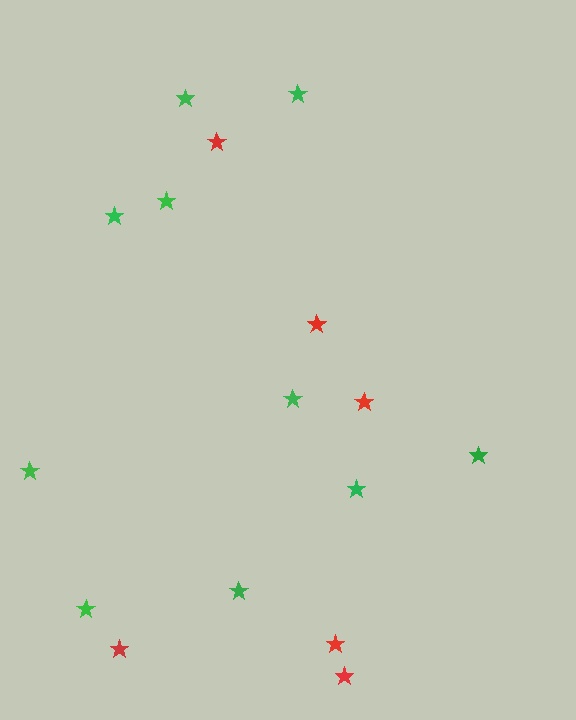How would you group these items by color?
There are 2 groups: one group of green stars (10) and one group of red stars (6).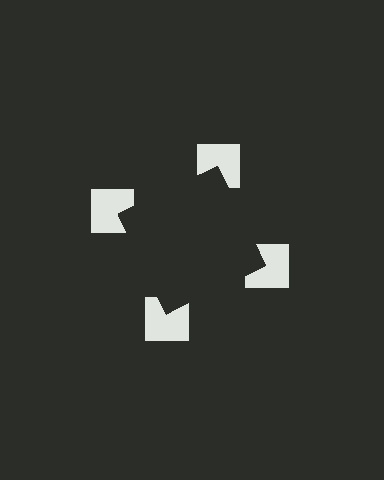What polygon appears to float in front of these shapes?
An illusory square — its edges are inferred from the aligned wedge cuts in the notched squares, not physically drawn.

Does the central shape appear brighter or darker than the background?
It typically appears slightly darker than the background, even though no actual brightness change is drawn.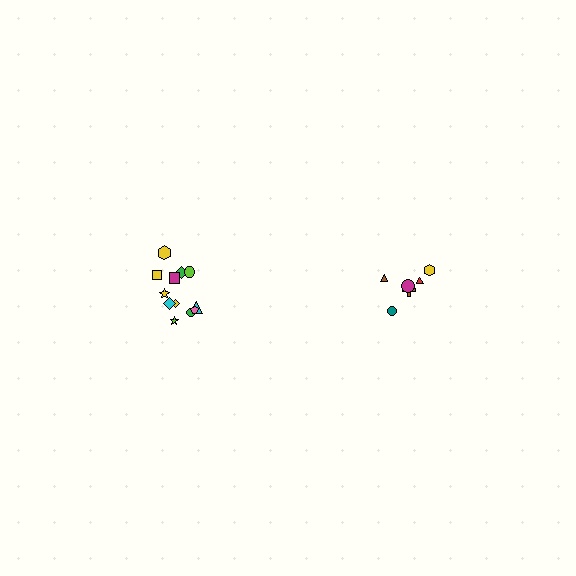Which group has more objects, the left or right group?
The left group.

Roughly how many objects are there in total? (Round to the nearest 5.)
Roughly 20 objects in total.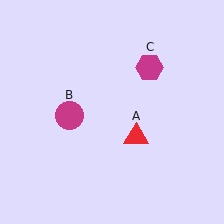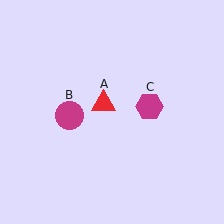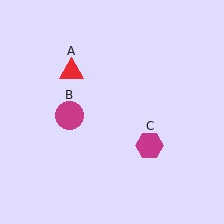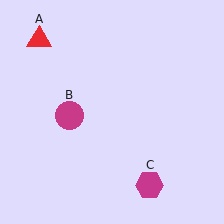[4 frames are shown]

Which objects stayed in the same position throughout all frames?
Magenta circle (object B) remained stationary.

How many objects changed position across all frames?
2 objects changed position: red triangle (object A), magenta hexagon (object C).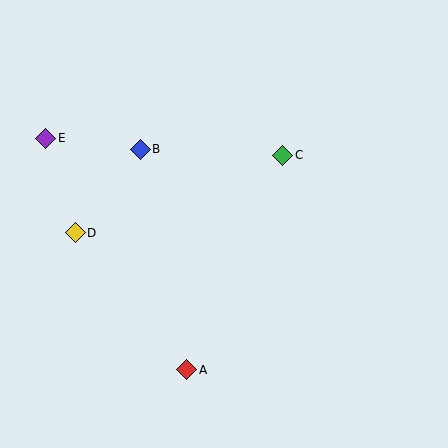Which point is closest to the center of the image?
Point C at (283, 155) is closest to the center.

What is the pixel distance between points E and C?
The distance between E and C is 238 pixels.